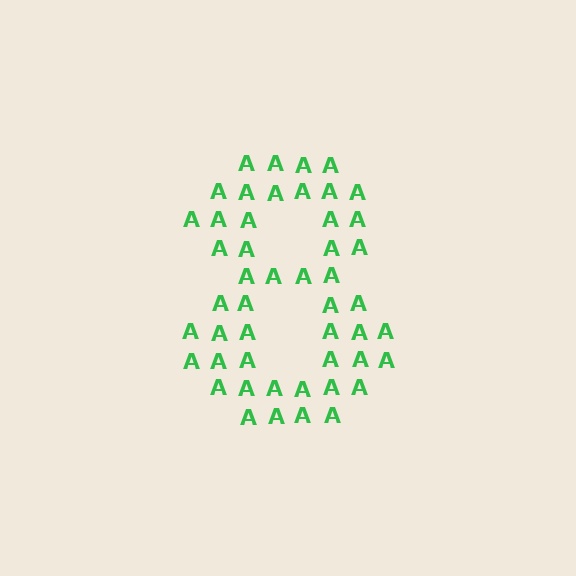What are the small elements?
The small elements are letter A's.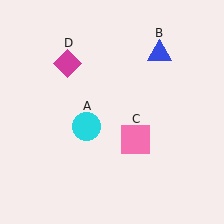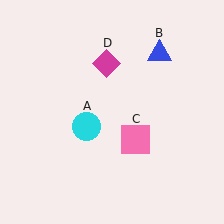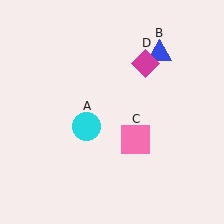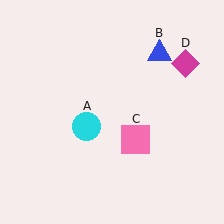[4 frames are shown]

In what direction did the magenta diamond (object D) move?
The magenta diamond (object D) moved right.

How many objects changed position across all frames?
1 object changed position: magenta diamond (object D).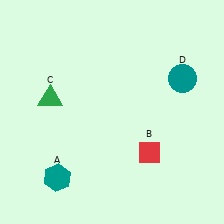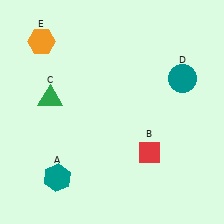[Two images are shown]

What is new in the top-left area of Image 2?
An orange hexagon (E) was added in the top-left area of Image 2.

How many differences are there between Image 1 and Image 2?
There is 1 difference between the two images.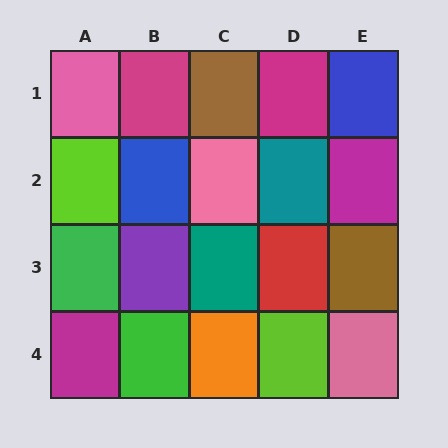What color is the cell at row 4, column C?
Orange.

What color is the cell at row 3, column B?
Purple.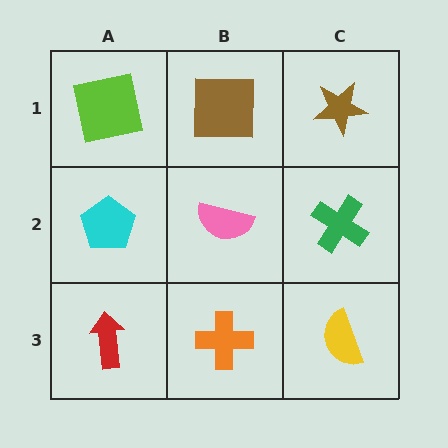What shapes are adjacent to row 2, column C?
A brown star (row 1, column C), a yellow semicircle (row 3, column C), a pink semicircle (row 2, column B).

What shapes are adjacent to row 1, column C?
A green cross (row 2, column C), a brown square (row 1, column B).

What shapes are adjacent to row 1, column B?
A pink semicircle (row 2, column B), a lime square (row 1, column A), a brown star (row 1, column C).